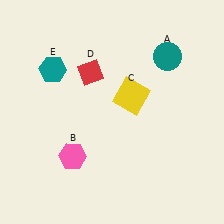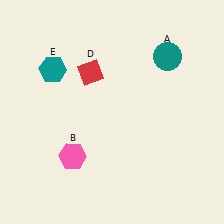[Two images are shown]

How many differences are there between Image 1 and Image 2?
There is 1 difference between the two images.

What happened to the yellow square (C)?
The yellow square (C) was removed in Image 2. It was in the top-right area of Image 1.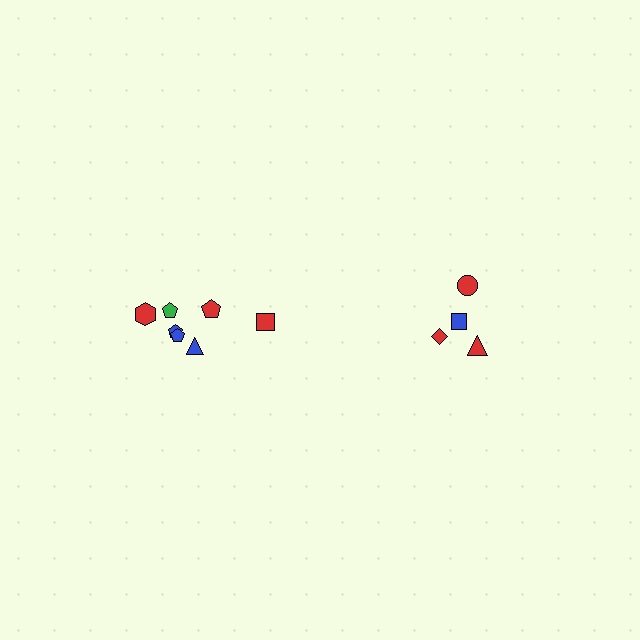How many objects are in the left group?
There are 7 objects.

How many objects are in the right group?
There are 4 objects.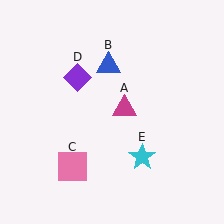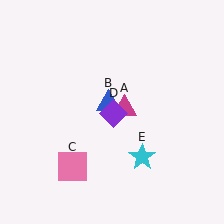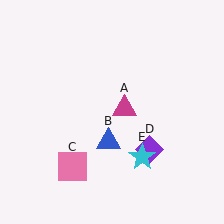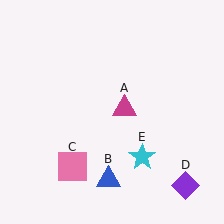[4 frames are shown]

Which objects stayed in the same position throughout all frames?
Magenta triangle (object A) and pink square (object C) and cyan star (object E) remained stationary.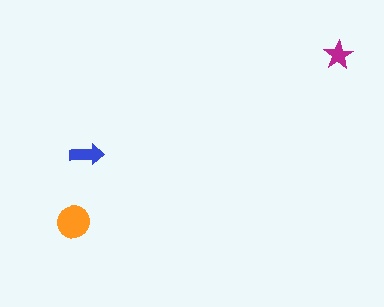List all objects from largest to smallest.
The orange circle, the blue arrow, the magenta star.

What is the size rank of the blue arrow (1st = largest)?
2nd.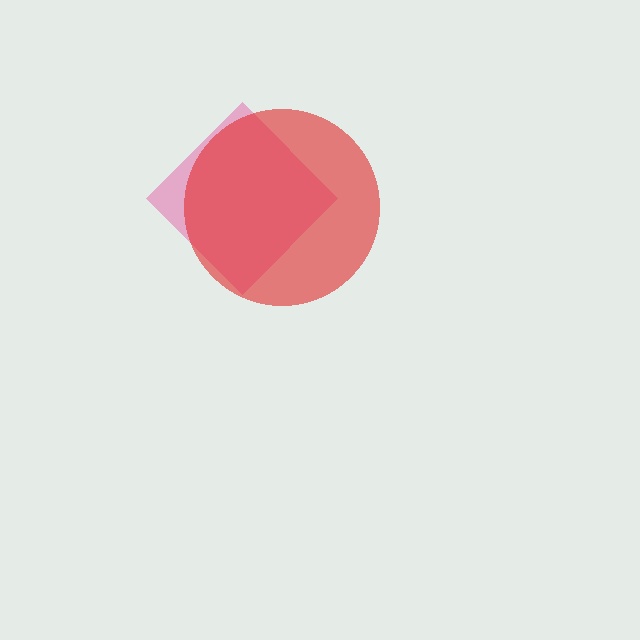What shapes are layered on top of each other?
The layered shapes are: a pink diamond, a red circle.